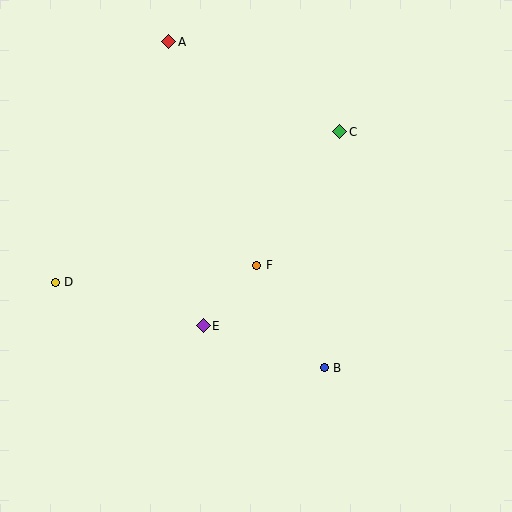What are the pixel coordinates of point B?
Point B is at (324, 368).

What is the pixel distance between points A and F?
The distance between A and F is 240 pixels.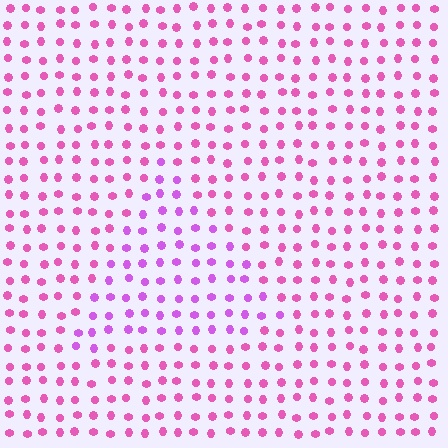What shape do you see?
I see a triangle.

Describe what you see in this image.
The image is filled with small pink elements in a uniform arrangement. A triangle-shaped region is visible where the elements are tinted to a slightly different hue, forming a subtle color boundary.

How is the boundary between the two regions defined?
The boundary is defined purely by a slight shift in hue (about 30 degrees). Spacing, size, and orientation are identical on both sides.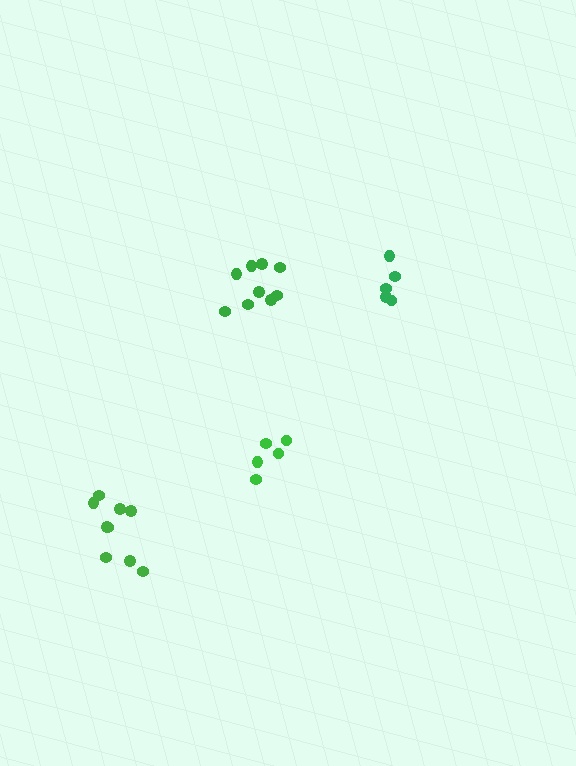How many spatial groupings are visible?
There are 4 spatial groupings.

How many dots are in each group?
Group 1: 5 dots, Group 2: 5 dots, Group 3: 9 dots, Group 4: 9 dots (28 total).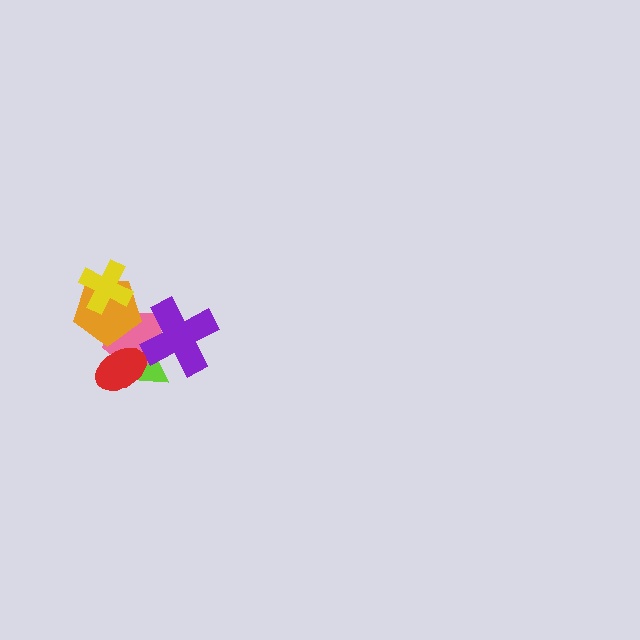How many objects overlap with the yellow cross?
1 object overlaps with the yellow cross.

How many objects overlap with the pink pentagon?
4 objects overlap with the pink pentagon.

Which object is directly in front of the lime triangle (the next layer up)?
The pink pentagon is directly in front of the lime triangle.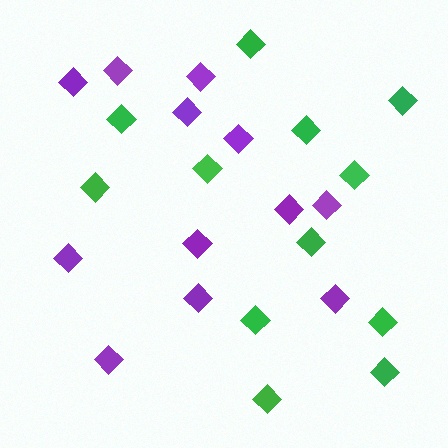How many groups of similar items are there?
There are 2 groups: one group of purple diamonds (12) and one group of green diamonds (12).